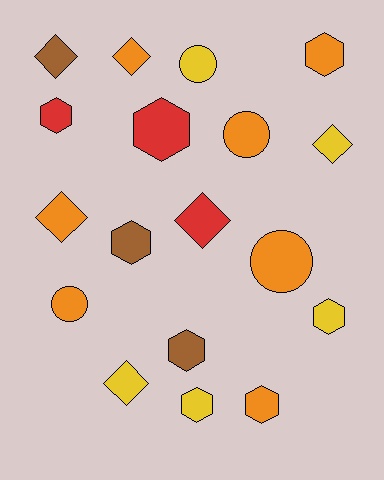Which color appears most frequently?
Orange, with 7 objects.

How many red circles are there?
There are no red circles.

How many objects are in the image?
There are 18 objects.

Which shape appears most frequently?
Hexagon, with 8 objects.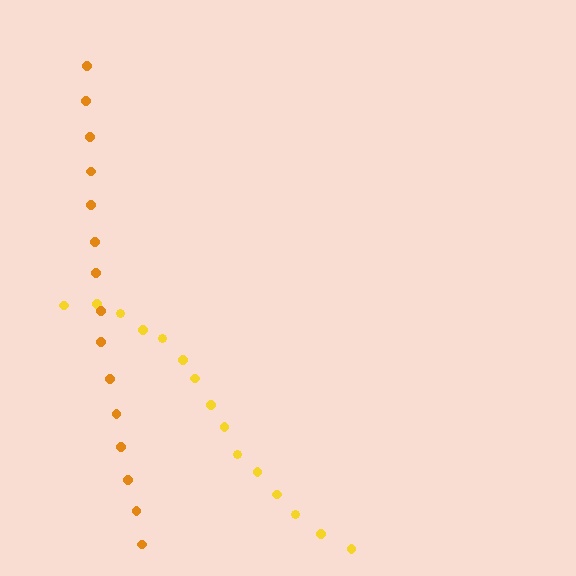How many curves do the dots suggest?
There are 2 distinct paths.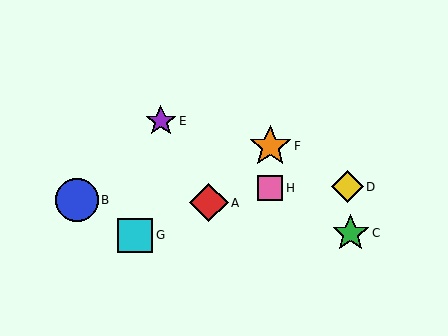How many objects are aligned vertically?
2 objects (F, H) are aligned vertically.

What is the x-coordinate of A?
Object A is at x≈209.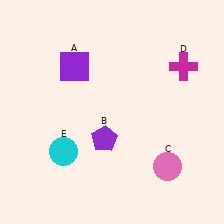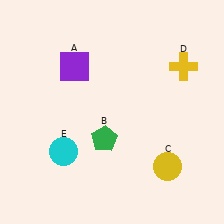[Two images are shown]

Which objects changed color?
B changed from purple to green. C changed from pink to yellow. D changed from magenta to yellow.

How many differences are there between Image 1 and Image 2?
There are 3 differences between the two images.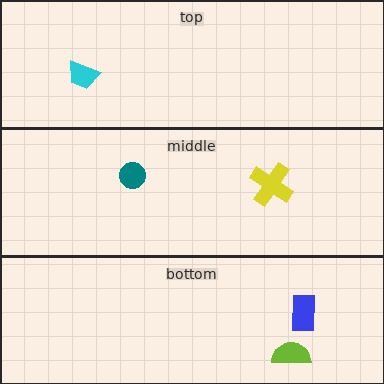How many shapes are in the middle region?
2.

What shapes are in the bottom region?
The lime semicircle, the blue rectangle.